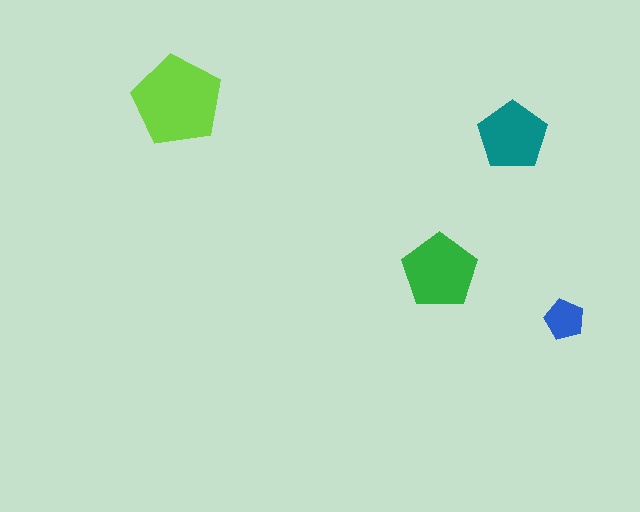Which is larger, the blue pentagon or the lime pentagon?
The lime one.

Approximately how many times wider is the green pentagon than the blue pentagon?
About 2 times wider.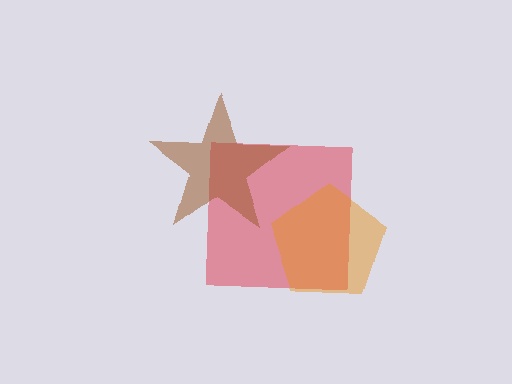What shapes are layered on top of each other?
The layered shapes are: a red square, an orange pentagon, a brown star.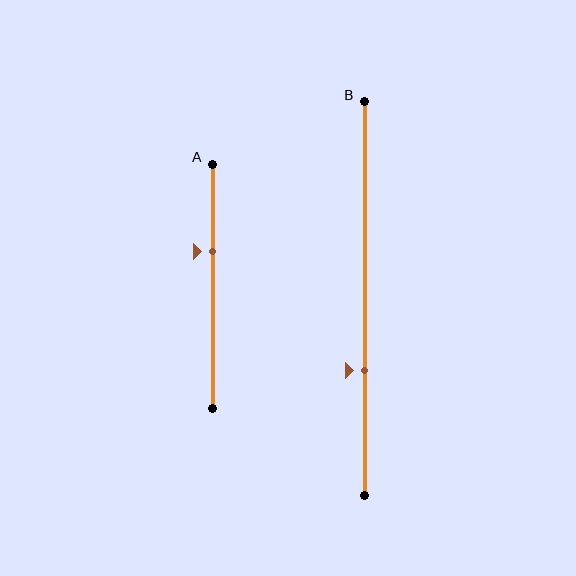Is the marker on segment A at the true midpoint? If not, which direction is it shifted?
No, the marker on segment A is shifted upward by about 14% of the segment length.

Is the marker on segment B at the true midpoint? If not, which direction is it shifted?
No, the marker on segment B is shifted downward by about 18% of the segment length.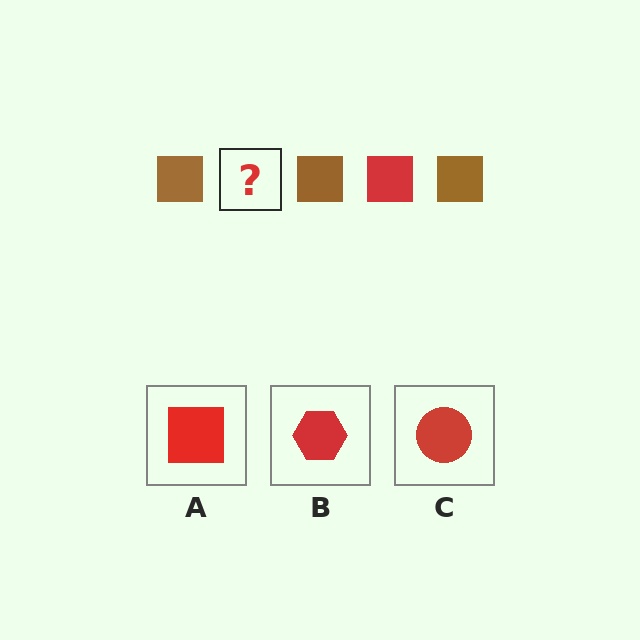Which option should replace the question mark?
Option A.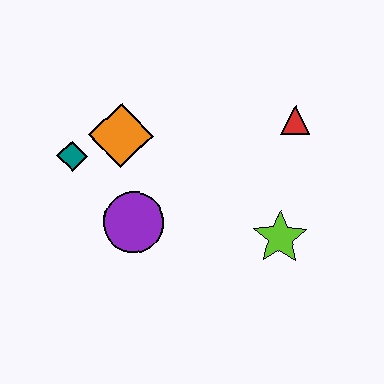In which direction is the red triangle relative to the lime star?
The red triangle is above the lime star.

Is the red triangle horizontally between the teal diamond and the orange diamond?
No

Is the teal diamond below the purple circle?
No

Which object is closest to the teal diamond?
The orange diamond is closest to the teal diamond.